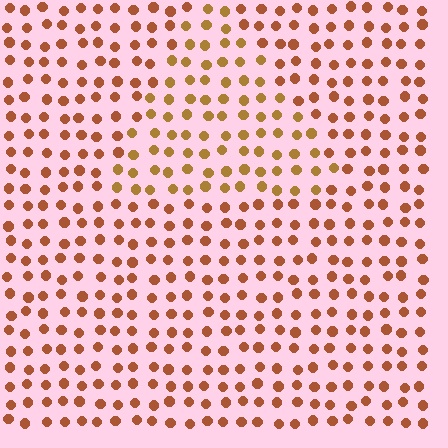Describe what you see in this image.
The image is filled with small brown elements in a uniform arrangement. A triangle-shaped region is visible where the elements are tinted to a slightly different hue, forming a subtle color boundary.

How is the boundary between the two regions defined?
The boundary is defined purely by a slight shift in hue (about 22 degrees). Spacing, size, and orientation are identical on both sides.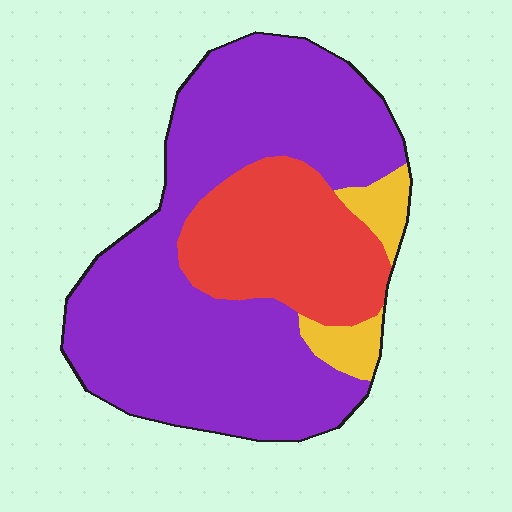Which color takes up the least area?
Yellow, at roughly 5%.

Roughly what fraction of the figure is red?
Red takes up about one quarter (1/4) of the figure.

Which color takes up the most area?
Purple, at roughly 70%.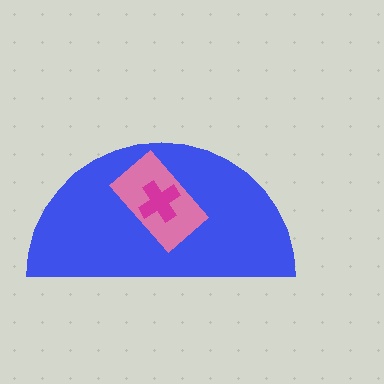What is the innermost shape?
The magenta cross.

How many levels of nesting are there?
3.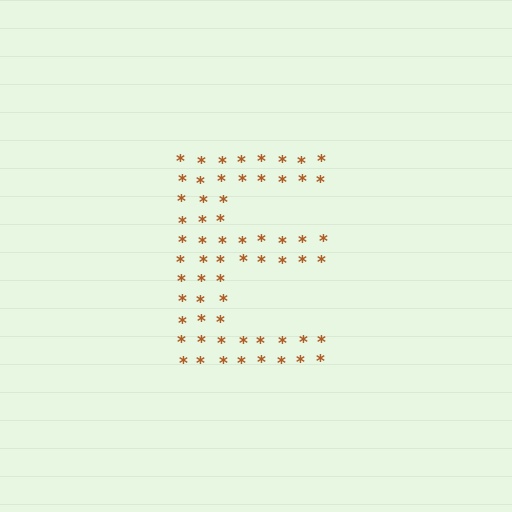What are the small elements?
The small elements are asterisks.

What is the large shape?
The large shape is the letter E.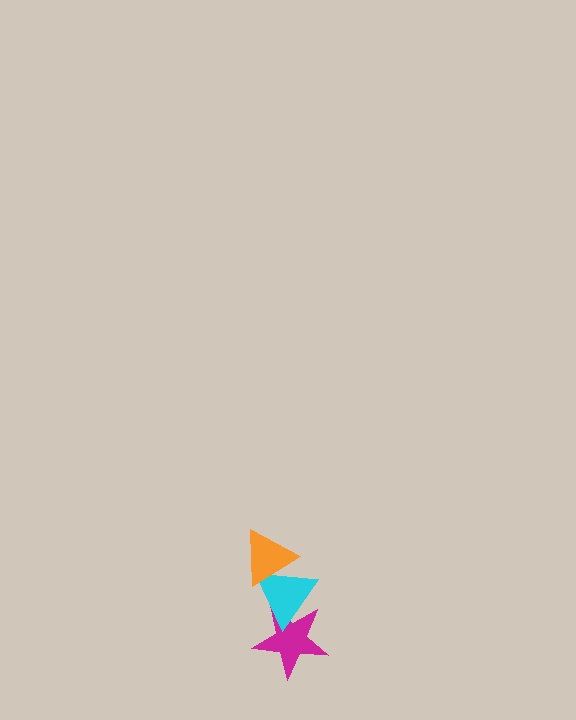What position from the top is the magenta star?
The magenta star is 3rd from the top.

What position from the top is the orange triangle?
The orange triangle is 1st from the top.